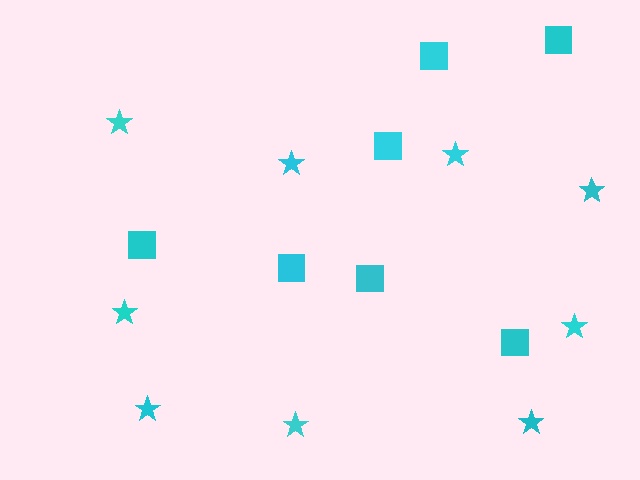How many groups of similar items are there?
There are 2 groups: one group of squares (7) and one group of stars (9).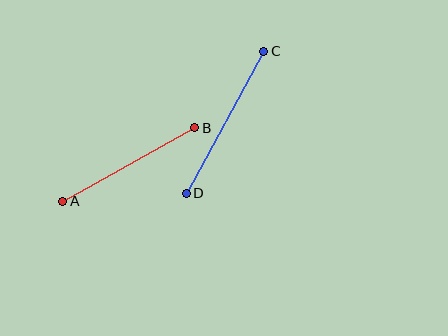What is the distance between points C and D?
The distance is approximately 162 pixels.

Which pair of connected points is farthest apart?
Points C and D are farthest apart.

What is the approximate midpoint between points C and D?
The midpoint is at approximately (225, 122) pixels.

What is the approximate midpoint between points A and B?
The midpoint is at approximately (129, 164) pixels.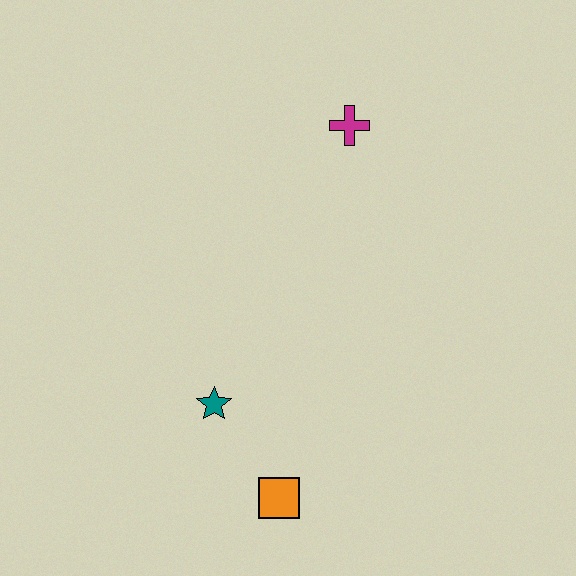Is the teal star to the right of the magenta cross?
No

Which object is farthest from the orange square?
The magenta cross is farthest from the orange square.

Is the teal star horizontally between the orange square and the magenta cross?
No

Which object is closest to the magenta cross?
The teal star is closest to the magenta cross.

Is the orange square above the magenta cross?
No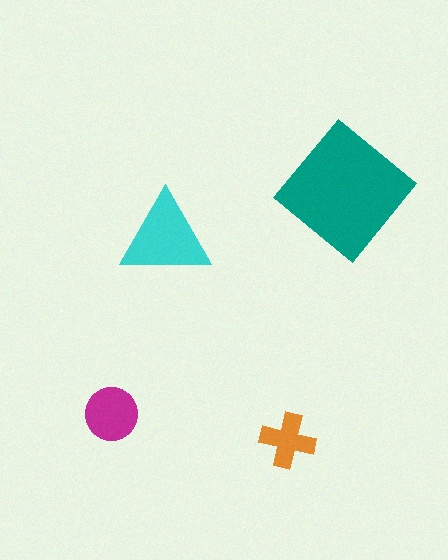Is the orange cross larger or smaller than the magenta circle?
Smaller.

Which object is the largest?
The teal diamond.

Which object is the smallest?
The orange cross.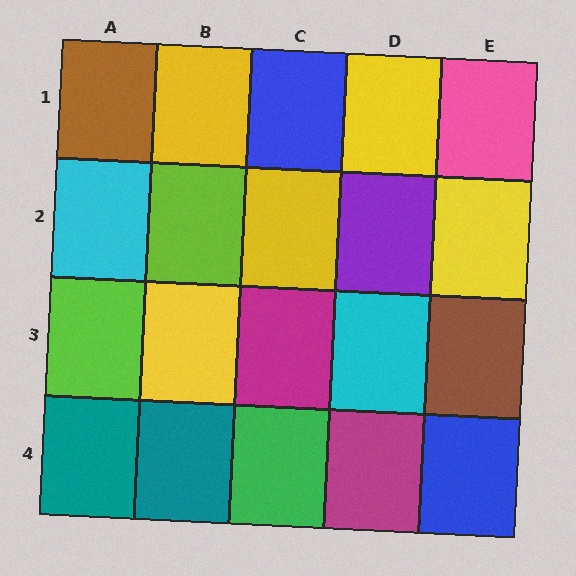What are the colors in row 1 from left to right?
Brown, yellow, blue, yellow, pink.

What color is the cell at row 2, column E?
Yellow.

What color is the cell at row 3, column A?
Lime.